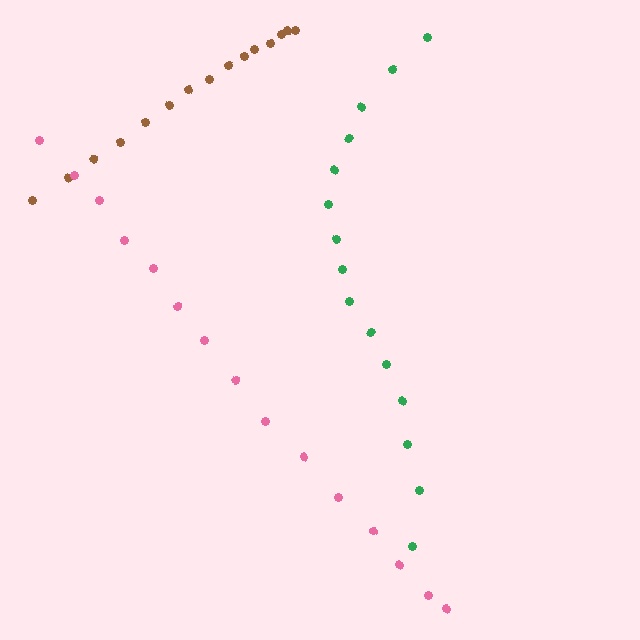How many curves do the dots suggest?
There are 3 distinct paths.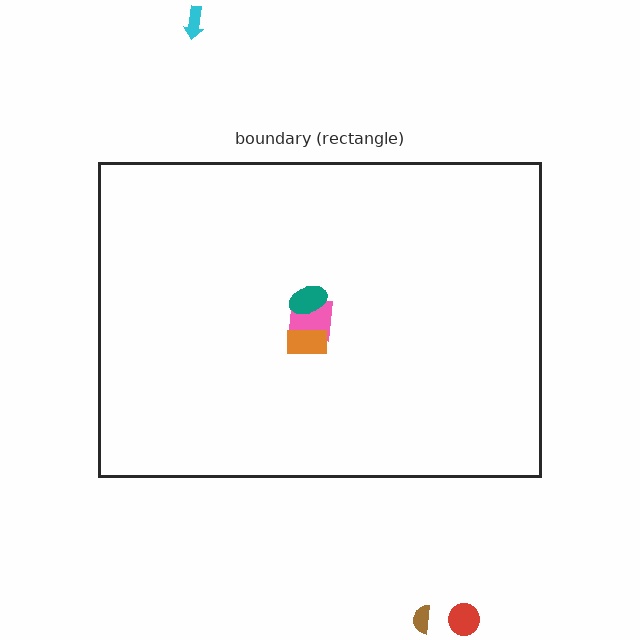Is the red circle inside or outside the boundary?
Outside.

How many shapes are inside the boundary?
3 inside, 3 outside.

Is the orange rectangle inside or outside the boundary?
Inside.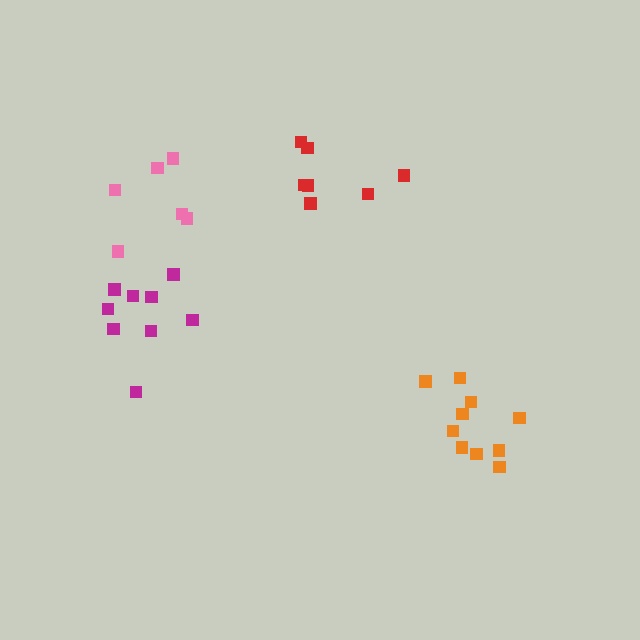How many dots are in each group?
Group 1: 10 dots, Group 2: 6 dots, Group 3: 9 dots, Group 4: 7 dots (32 total).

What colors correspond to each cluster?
The clusters are colored: orange, pink, magenta, red.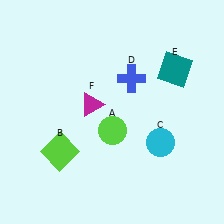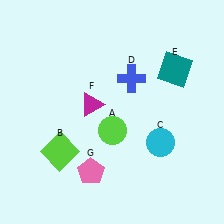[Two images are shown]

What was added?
A pink pentagon (G) was added in Image 2.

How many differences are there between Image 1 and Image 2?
There is 1 difference between the two images.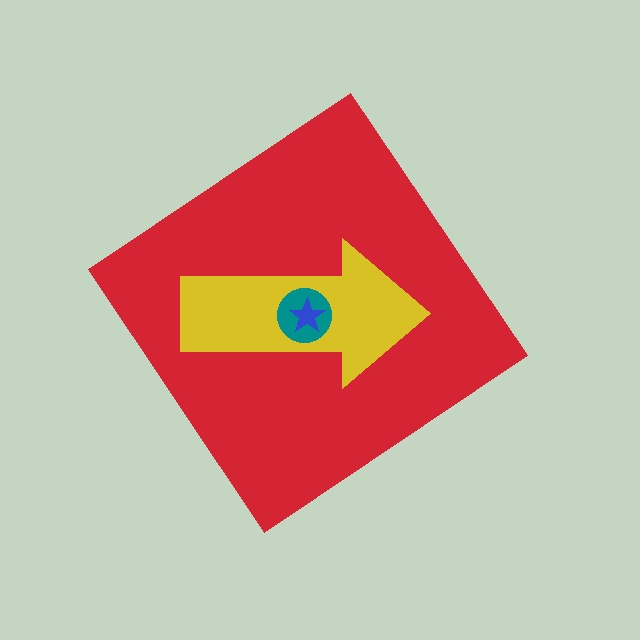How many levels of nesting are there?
4.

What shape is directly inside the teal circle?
The blue star.